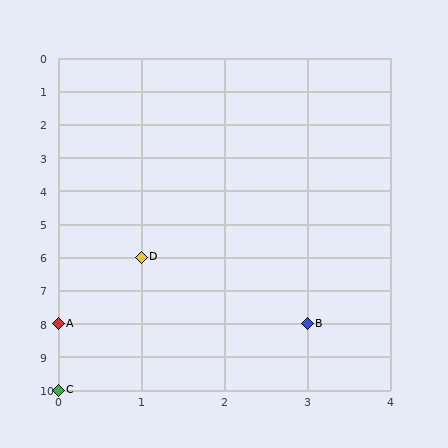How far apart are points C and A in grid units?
Points C and A are 2 rows apart.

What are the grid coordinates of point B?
Point B is at grid coordinates (3, 8).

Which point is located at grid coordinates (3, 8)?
Point B is at (3, 8).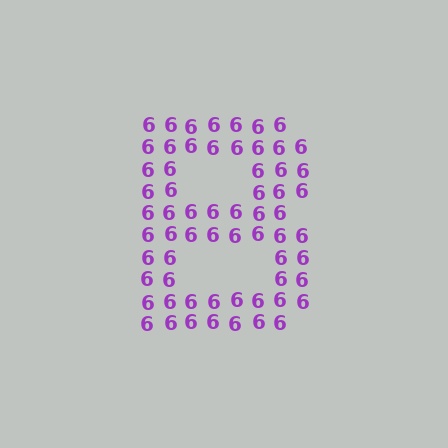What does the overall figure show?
The overall figure shows the letter B.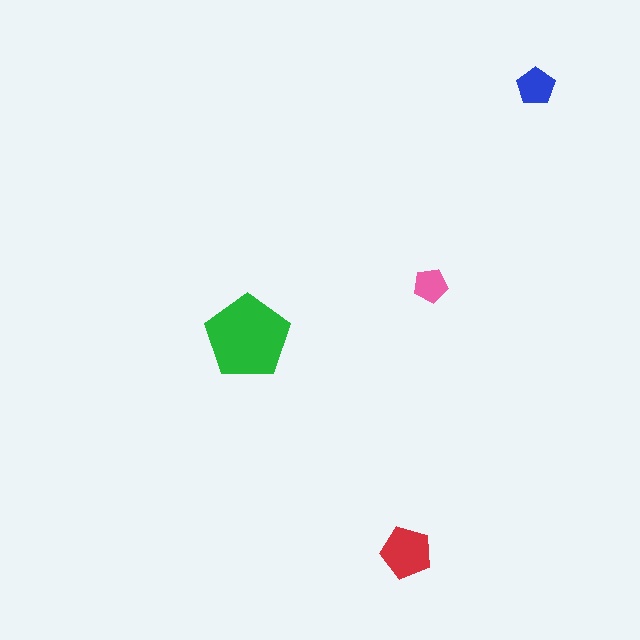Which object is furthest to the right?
The blue pentagon is rightmost.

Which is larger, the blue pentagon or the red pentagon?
The red one.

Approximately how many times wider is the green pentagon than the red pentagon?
About 1.5 times wider.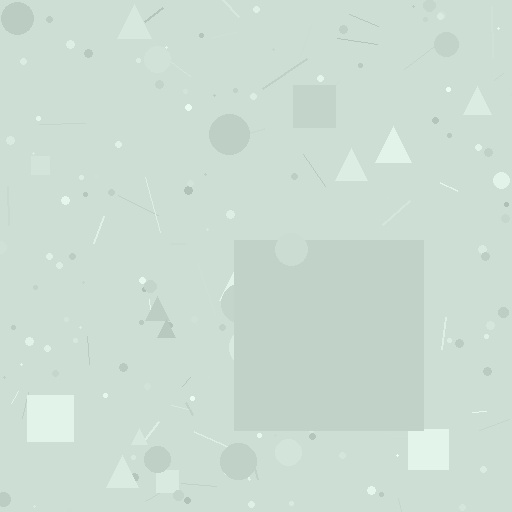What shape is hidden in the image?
A square is hidden in the image.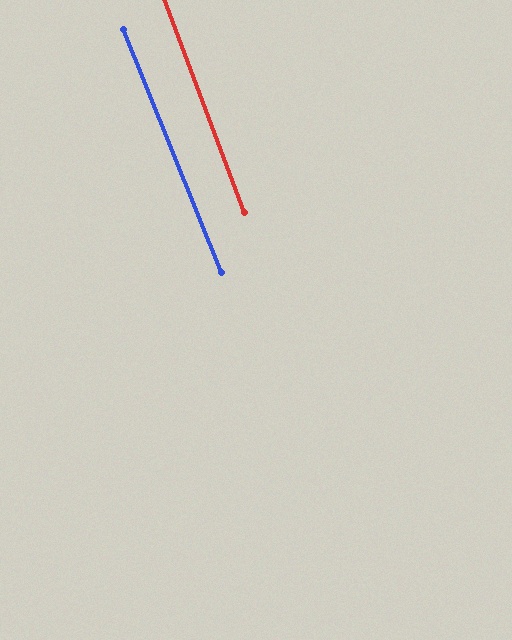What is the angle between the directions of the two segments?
Approximately 1 degree.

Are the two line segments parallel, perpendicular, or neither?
Parallel — their directions differ by only 1.4°.